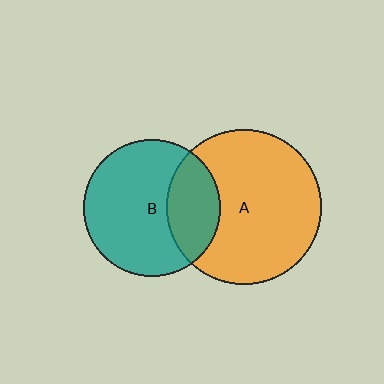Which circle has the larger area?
Circle A (orange).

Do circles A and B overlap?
Yes.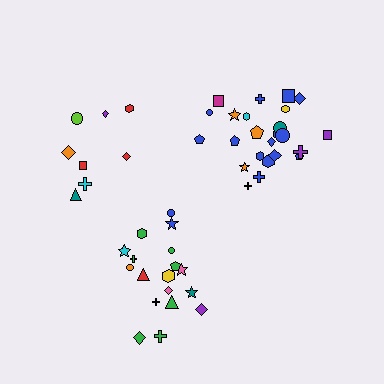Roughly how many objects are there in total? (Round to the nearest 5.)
Roughly 50 objects in total.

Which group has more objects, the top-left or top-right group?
The top-right group.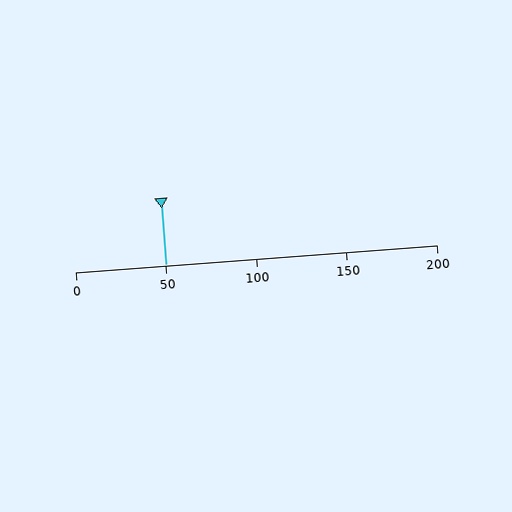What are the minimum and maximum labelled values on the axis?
The axis runs from 0 to 200.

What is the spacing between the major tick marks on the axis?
The major ticks are spaced 50 apart.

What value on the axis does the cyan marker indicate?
The marker indicates approximately 50.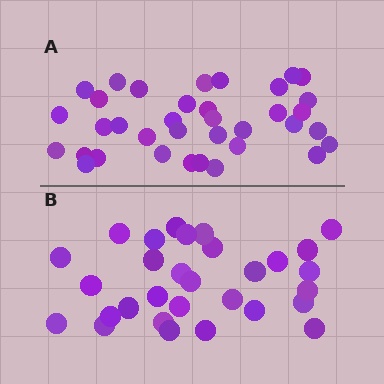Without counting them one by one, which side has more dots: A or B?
Region A (the top region) has more dots.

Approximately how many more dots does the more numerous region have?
Region A has about 6 more dots than region B.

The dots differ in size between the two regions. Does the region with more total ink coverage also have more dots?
No. Region B has more total ink coverage because its dots are larger, but region A actually contains more individual dots. Total area can be misleading — the number of items is what matters here.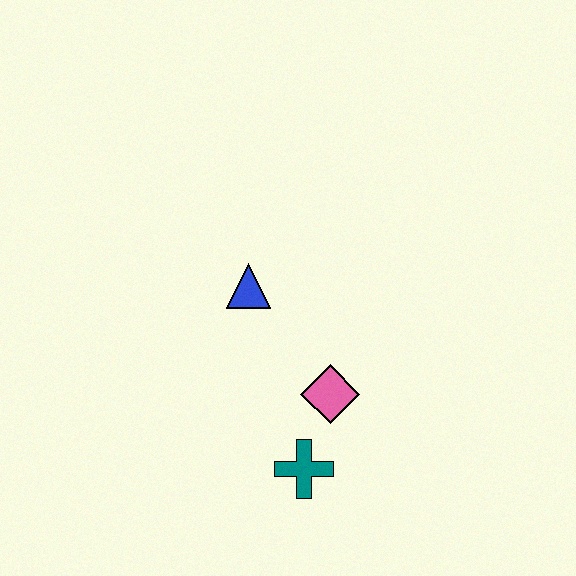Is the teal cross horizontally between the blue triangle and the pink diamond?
Yes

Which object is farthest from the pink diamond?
The blue triangle is farthest from the pink diamond.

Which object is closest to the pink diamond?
The teal cross is closest to the pink diamond.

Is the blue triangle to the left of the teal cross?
Yes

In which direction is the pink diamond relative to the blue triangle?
The pink diamond is below the blue triangle.